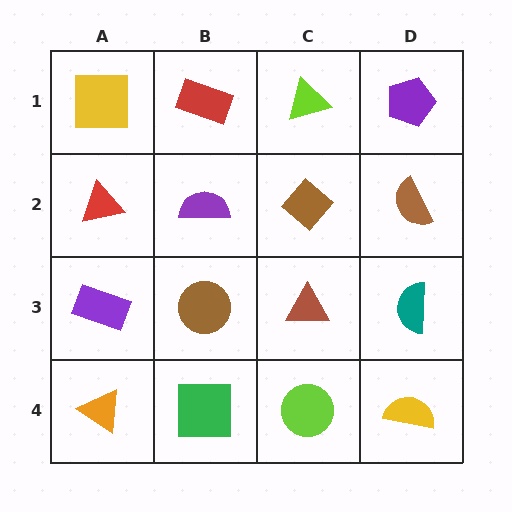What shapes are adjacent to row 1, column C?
A brown diamond (row 2, column C), a red rectangle (row 1, column B), a purple pentagon (row 1, column D).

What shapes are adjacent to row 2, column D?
A purple pentagon (row 1, column D), a teal semicircle (row 3, column D), a brown diamond (row 2, column C).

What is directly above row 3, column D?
A brown semicircle.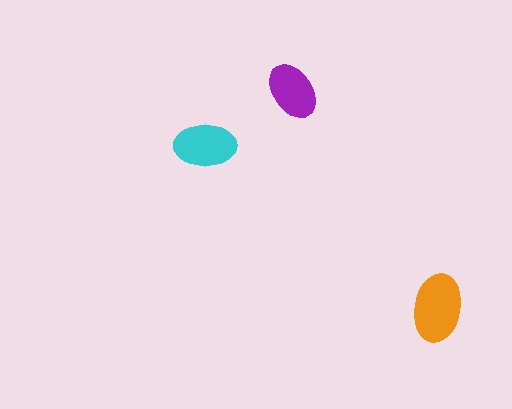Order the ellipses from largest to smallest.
the orange one, the cyan one, the purple one.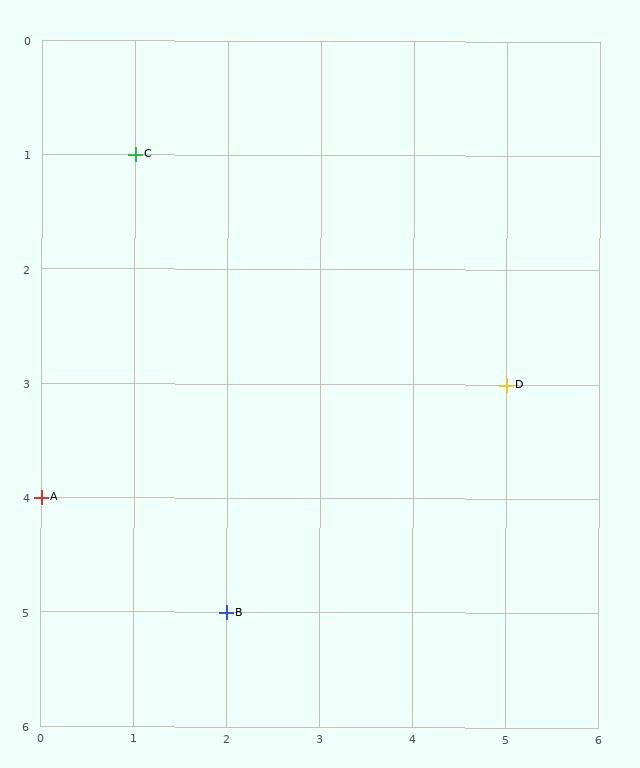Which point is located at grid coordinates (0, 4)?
Point A is at (0, 4).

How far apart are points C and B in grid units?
Points C and B are 1 column and 4 rows apart (about 4.1 grid units diagonally).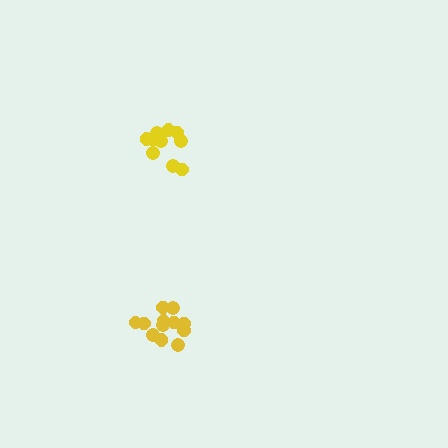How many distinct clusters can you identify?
There are 2 distinct clusters.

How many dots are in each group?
Group 1: 12 dots, Group 2: 10 dots (22 total).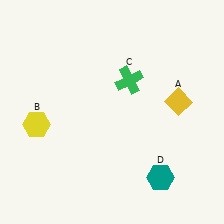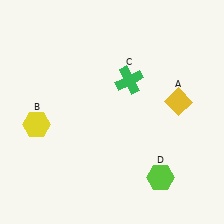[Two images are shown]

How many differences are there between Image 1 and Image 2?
There is 1 difference between the two images.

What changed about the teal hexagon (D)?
In Image 1, D is teal. In Image 2, it changed to lime.